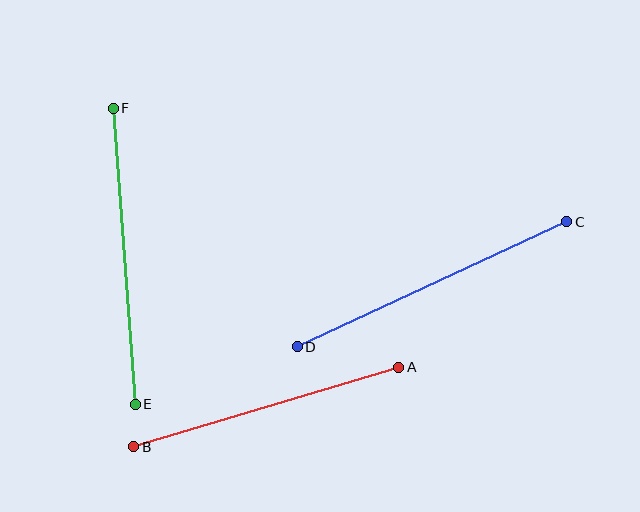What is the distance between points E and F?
The distance is approximately 297 pixels.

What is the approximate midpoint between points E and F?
The midpoint is at approximately (124, 256) pixels.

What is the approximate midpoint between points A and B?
The midpoint is at approximately (266, 407) pixels.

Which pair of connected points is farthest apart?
Points C and D are farthest apart.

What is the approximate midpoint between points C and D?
The midpoint is at approximately (432, 284) pixels.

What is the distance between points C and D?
The distance is approximately 297 pixels.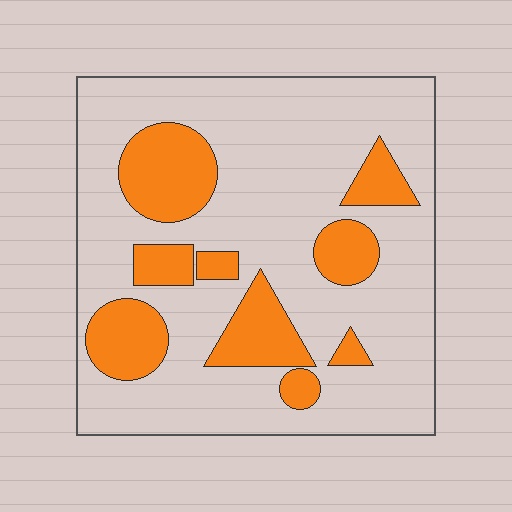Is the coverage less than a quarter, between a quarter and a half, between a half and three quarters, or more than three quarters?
Less than a quarter.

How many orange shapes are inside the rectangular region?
9.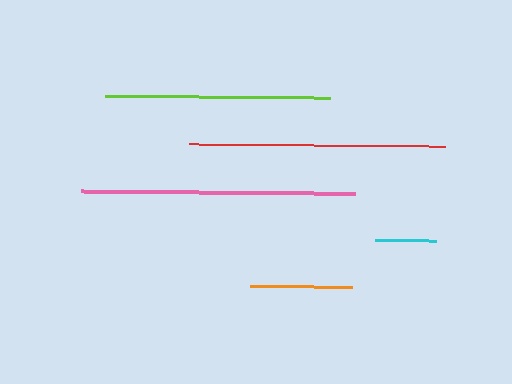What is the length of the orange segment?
The orange segment is approximately 102 pixels long.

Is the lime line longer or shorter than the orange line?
The lime line is longer than the orange line.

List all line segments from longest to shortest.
From longest to shortest: pink, red, lime, orange, cyan.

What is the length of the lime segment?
The lime segment is approximately 226 pixels long.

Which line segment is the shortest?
The cyan line is the shortest at approximately 61 pixels.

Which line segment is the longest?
The pink line is the longest at approximately 274 pixels.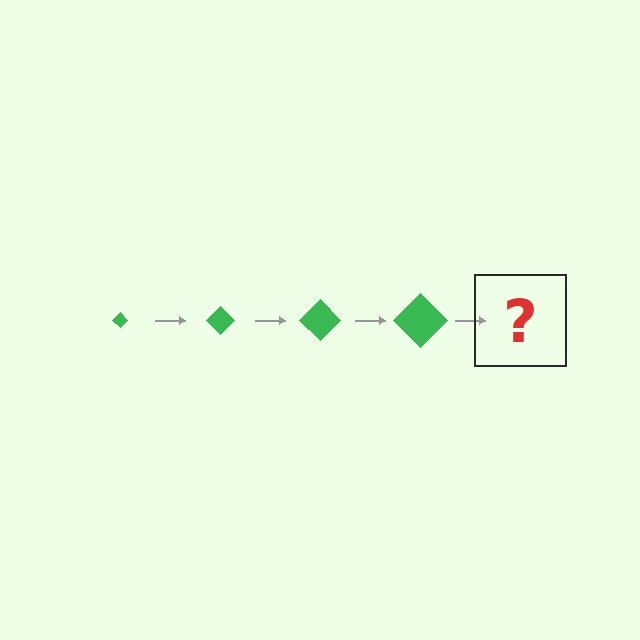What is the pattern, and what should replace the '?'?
The pattern is that the diamond gets progressively larger each step. The '?' should be a green diamond, larger than the previous one.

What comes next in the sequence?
The next element should be a green diamond, larger than the previous one.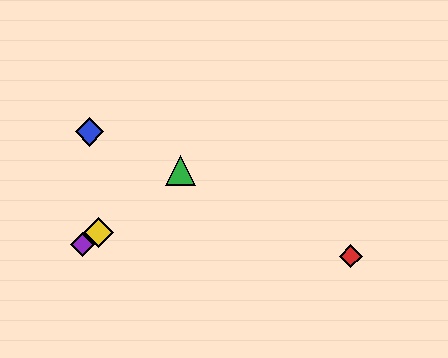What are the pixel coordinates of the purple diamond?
The purple diamond is at (83, 244).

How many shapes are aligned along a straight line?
3 shapes (the green triangle, the yellow diamond, the purple diamond) are aligned along a straight line.